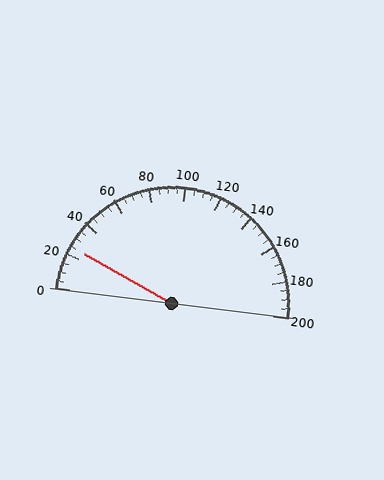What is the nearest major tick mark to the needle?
The nearest major tick mark is 20.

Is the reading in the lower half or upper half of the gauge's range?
The reading is in the lower half of the range (0 to 200).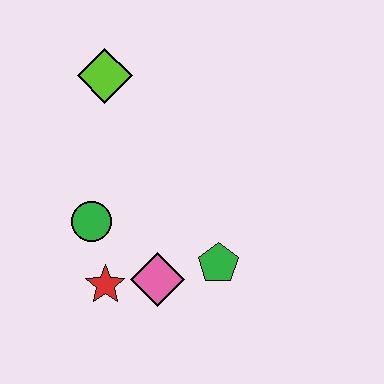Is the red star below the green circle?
Yes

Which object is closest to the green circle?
The red star is closest to the green circle.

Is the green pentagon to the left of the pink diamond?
No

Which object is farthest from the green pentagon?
The lime diamond is farthest from the green pentagon.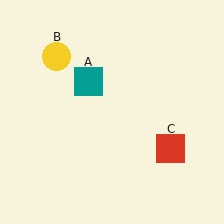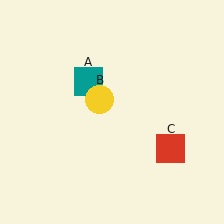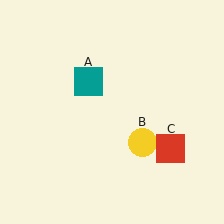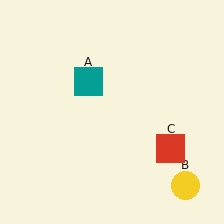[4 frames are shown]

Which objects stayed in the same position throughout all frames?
Teal square (object A) and red square (object C) remained stationary.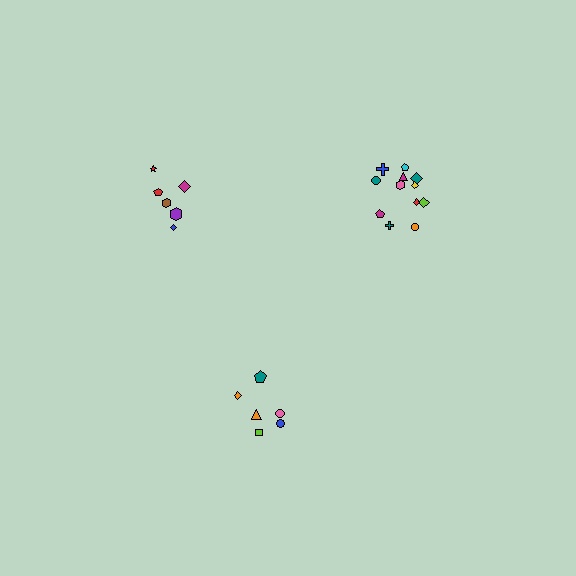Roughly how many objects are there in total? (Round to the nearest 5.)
Roughly 25 objects in total.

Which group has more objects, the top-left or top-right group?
The top-right group.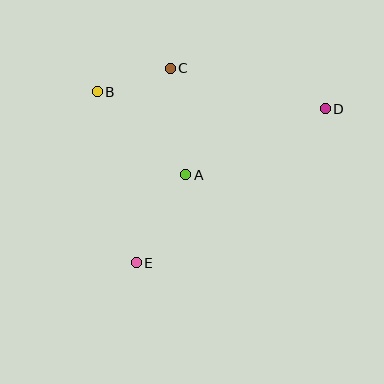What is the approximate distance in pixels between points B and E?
The distance between B and E is approximately 175 pixels.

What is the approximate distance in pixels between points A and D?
The distance between A and D is approximately 154 pixels.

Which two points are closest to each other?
Points B and C are closest to each other.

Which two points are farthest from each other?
Points D and E are farthest from each other.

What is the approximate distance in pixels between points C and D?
The distance between C and D is approximately 160 pixels.